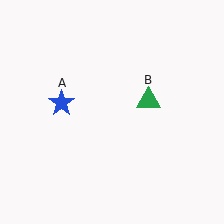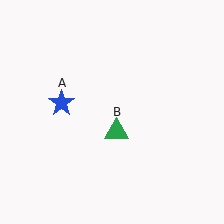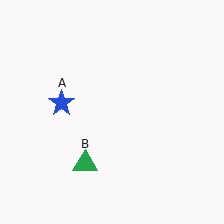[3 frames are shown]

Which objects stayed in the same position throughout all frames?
Blue star (object A) remained stationary.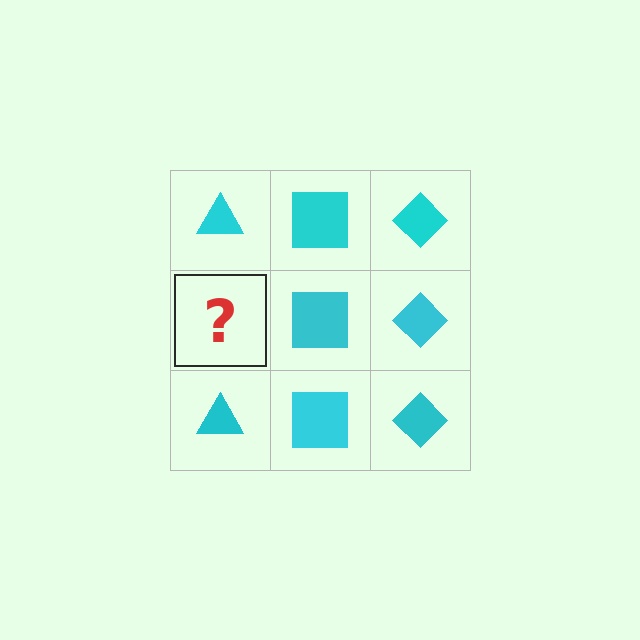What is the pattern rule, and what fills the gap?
The rule is that each column has a consistent shape. The gap should be filled with a cyan triangle.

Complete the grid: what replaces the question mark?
The question mark should be replaced with a cyan triangle.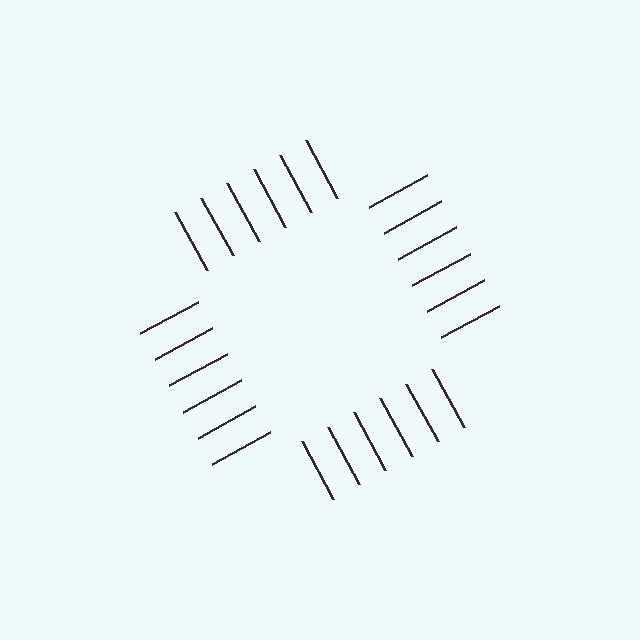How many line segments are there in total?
24 — 6 along each of the 4 edges.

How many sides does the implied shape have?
4 sides — the line-ends trace a square.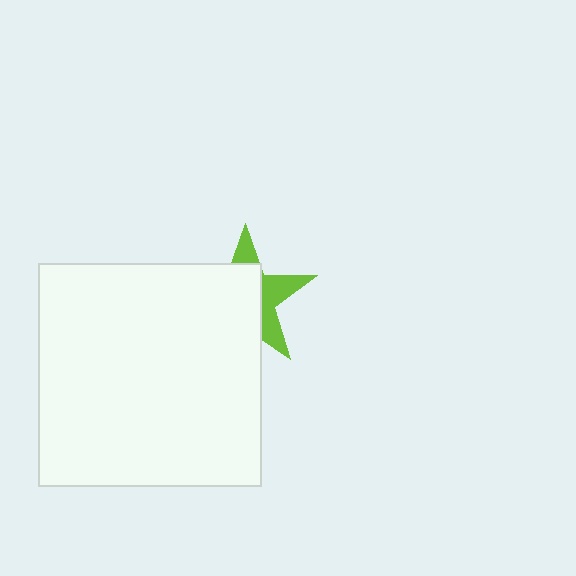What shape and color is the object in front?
The object in front is a white square.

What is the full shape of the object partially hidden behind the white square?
The partially hidden object is a lime star.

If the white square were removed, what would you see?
You would see the complete lime star.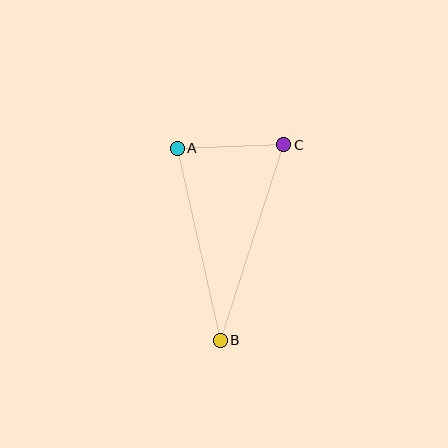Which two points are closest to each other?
Points A and C are closest to each other.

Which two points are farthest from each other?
Points B and C are farthest from each other.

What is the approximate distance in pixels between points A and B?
The distance between A and B is approximately 196 pixels.